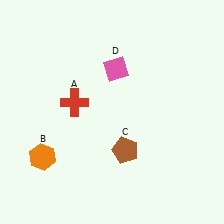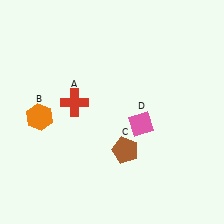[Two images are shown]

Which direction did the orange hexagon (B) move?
The orange hexagon (B) moved up.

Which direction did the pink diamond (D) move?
The pink diamond (D) moved down.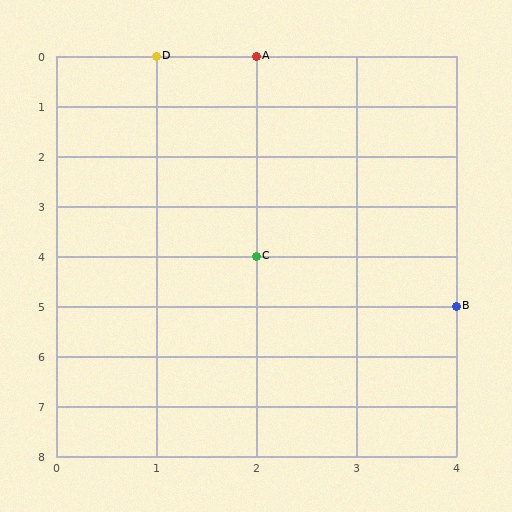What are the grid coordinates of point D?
Point D is at grid coordinates (1, 0).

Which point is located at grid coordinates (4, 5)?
Point B is at (4, 5).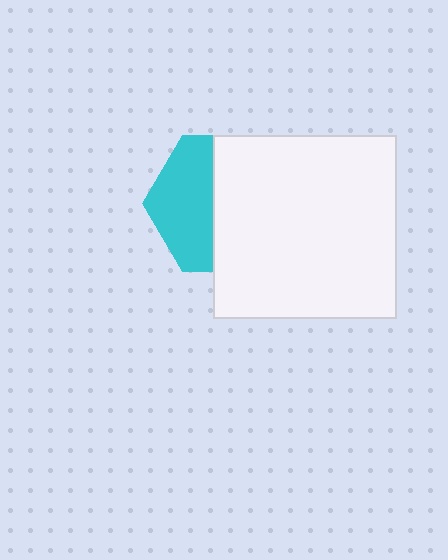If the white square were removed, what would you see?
You would see the complete cyan hexagon.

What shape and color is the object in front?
The object in front is a white square.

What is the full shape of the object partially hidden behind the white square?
The partially hidden object is a cyan hexagon.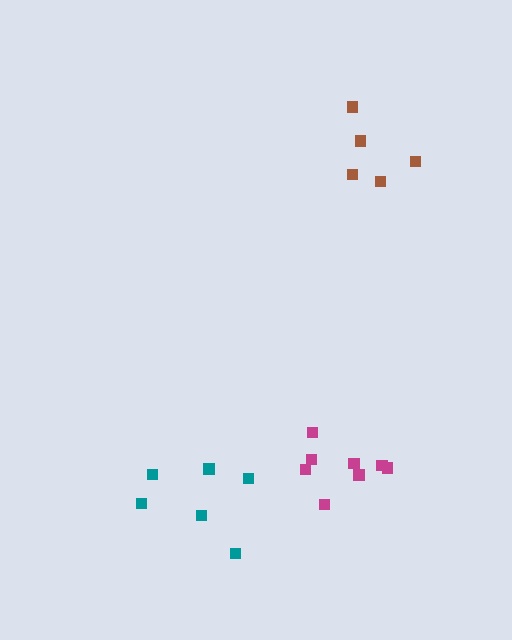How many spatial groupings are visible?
There are 3 spatial groupings.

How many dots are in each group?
Group 1: 5 dots, Group 2: 6 dots, Group 3: 8 dots (19 total).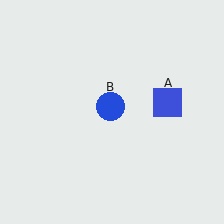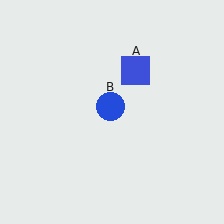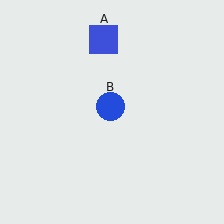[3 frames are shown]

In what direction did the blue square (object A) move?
The blue square (object A) moved up and to the left.